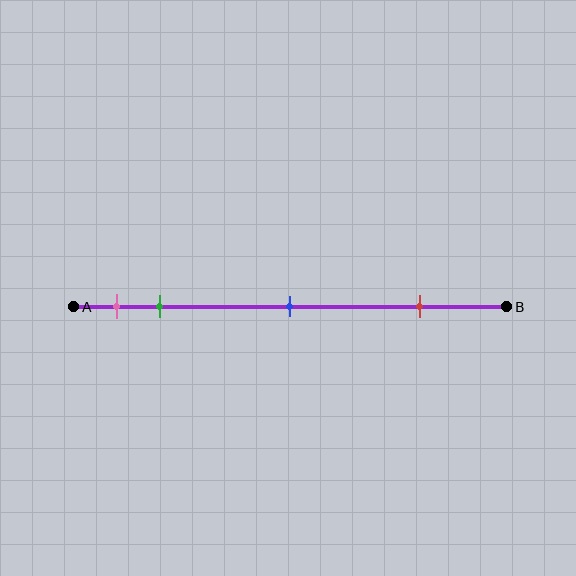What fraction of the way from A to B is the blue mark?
The blue mark is approximately 50% (0.5) of the way from A to B.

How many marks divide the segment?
There are 4 marks dividing the segment.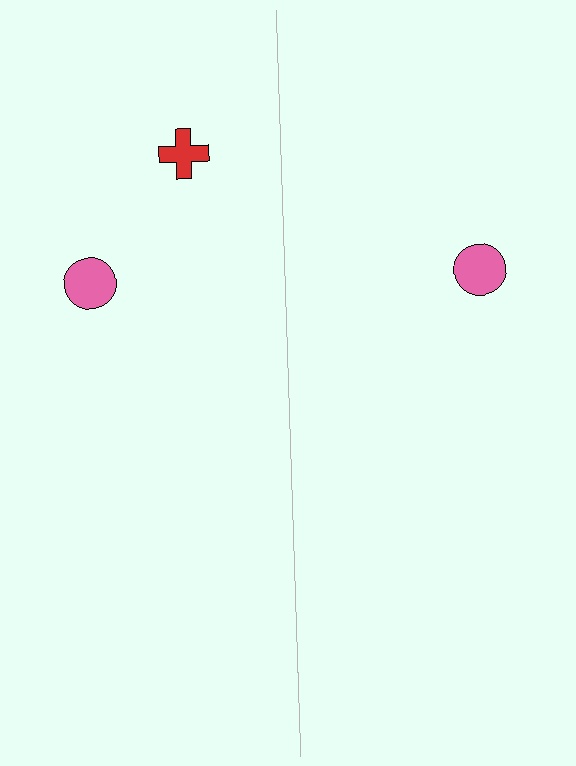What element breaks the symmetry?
A red cross is missing from the right side.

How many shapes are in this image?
There are 3 shapes in this image.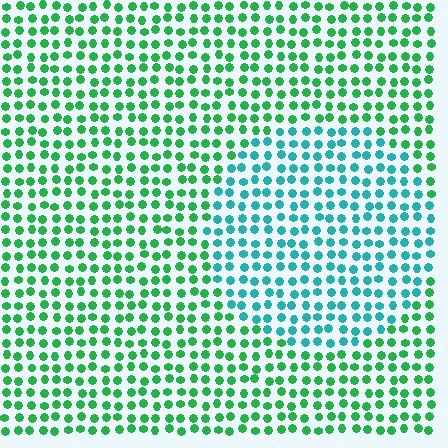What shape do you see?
I see a circle.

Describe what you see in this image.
The image is filled with small green elements in a uniform arrangement. A circle-shaped region is visible where the elements are tinted to a slightly different hue, forming a subtle color boundary.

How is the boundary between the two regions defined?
The boundary is defined purely by a slight shift in hue (about 43 degrees). Spacing, size, and orientation are identical on both sides.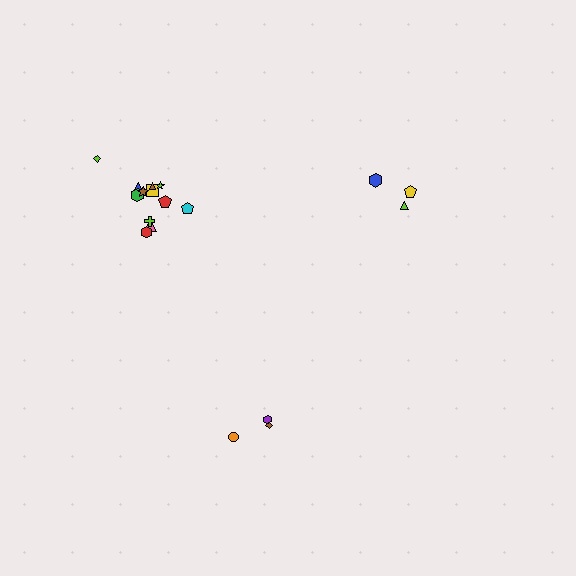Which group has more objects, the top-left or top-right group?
The top-left group.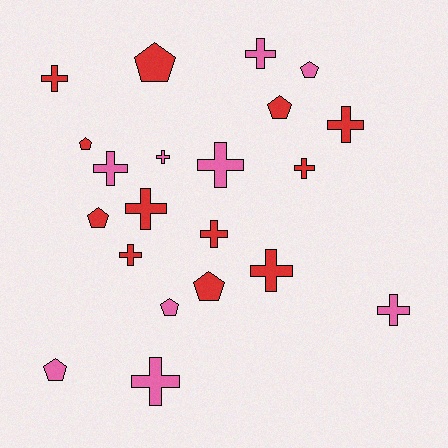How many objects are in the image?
There are 21 objects.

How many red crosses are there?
There are 7 red crosses.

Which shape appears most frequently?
Cross, with 13 objects.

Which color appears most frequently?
Red, with 12 objects.